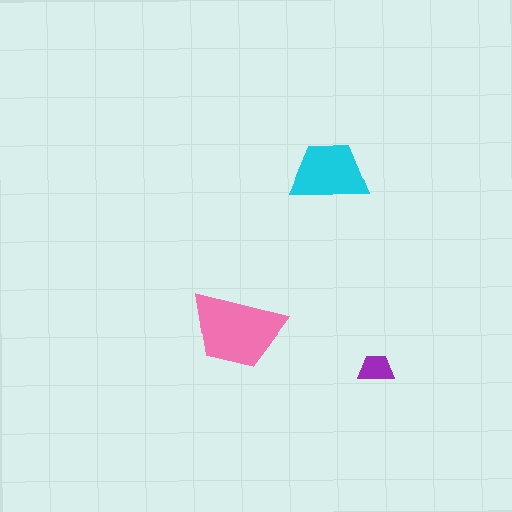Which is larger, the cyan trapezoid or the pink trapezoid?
The pink one.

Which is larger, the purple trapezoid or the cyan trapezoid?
The cyan one.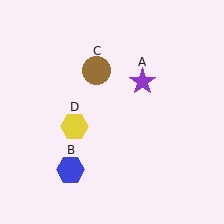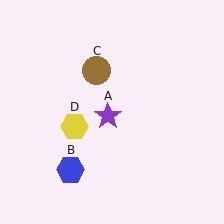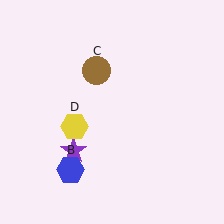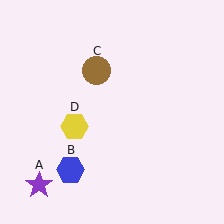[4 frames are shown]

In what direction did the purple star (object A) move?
The purple star (object A) moved down and to the left.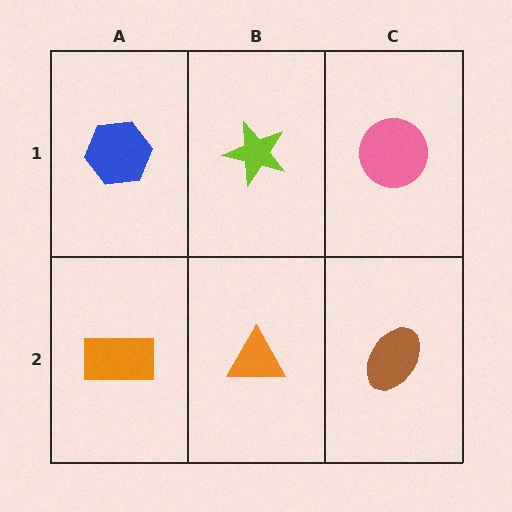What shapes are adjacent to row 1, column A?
An orange rectangle (row 2, column A), a lime star (row 1, column B).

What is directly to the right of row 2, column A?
An orange triangle.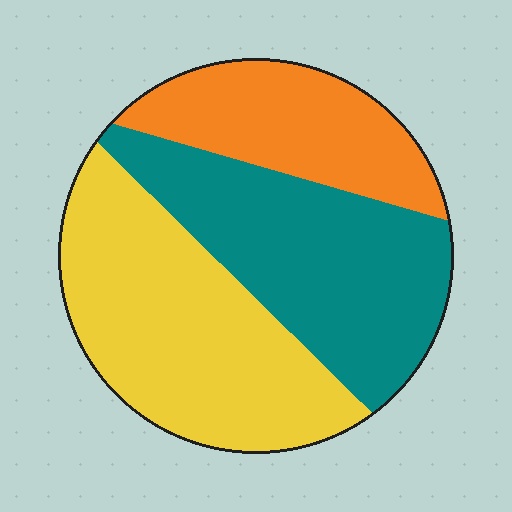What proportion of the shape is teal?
Teal covers about 35% of the shape.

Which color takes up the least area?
Orange, at roughly 25%.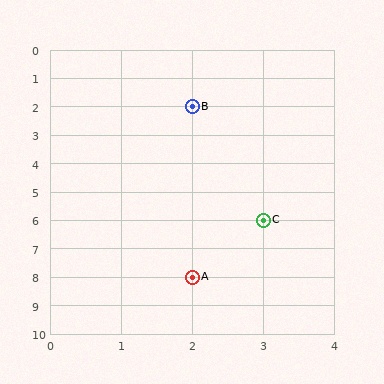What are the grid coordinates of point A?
Point A is at grid coordinates (2, 8).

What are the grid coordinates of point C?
Point C is at grid coordinates (3, 6).